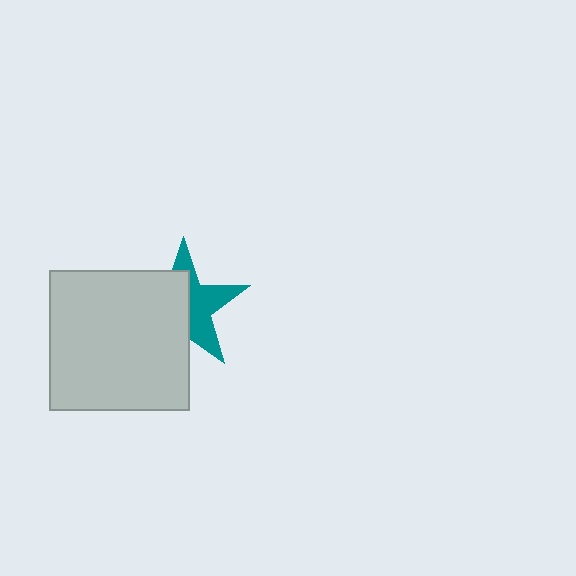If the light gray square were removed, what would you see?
You would see the complete teal star.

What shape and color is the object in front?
The object in front is a light gray square.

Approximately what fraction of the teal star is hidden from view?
Roughly 53% of the teal star is hidden behind the light gray square.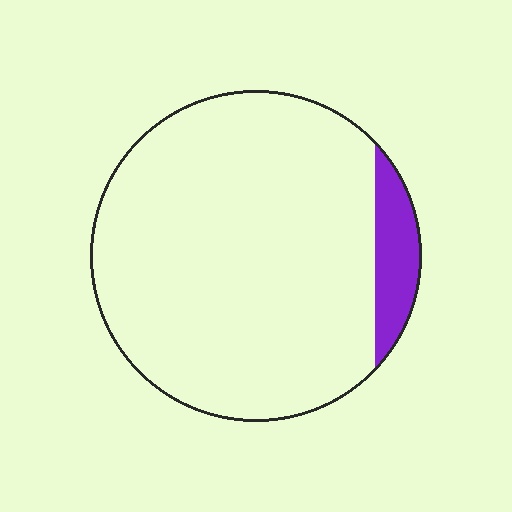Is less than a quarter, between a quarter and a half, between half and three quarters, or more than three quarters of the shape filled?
Less than a quarter.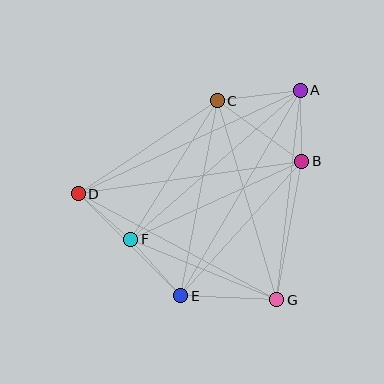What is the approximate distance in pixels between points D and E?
The distance between D and E is approximately 145 pixels.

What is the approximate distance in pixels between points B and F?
The distance between B and F is approximately 188 pixels.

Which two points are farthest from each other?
Points A and D are farthest from each other.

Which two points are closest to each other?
Points D and F are closest to each other.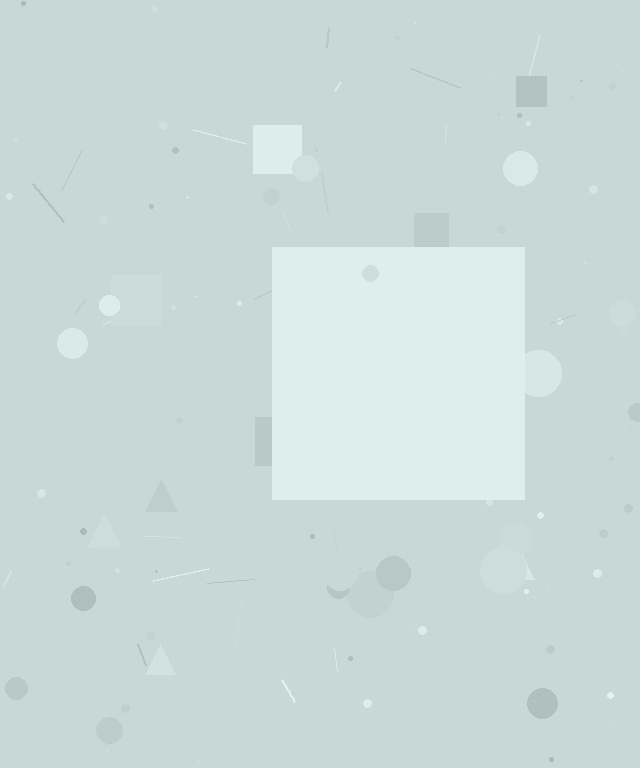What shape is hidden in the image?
A square is hidden in the image.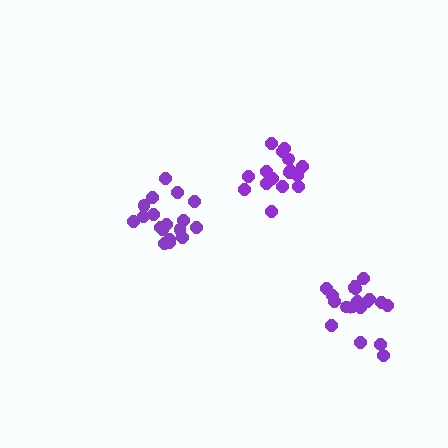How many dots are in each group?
Group 1: 16 dots, Group 2: 18 dots, Group 3: 18 dots (52 total).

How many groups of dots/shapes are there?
There are 3 groups.